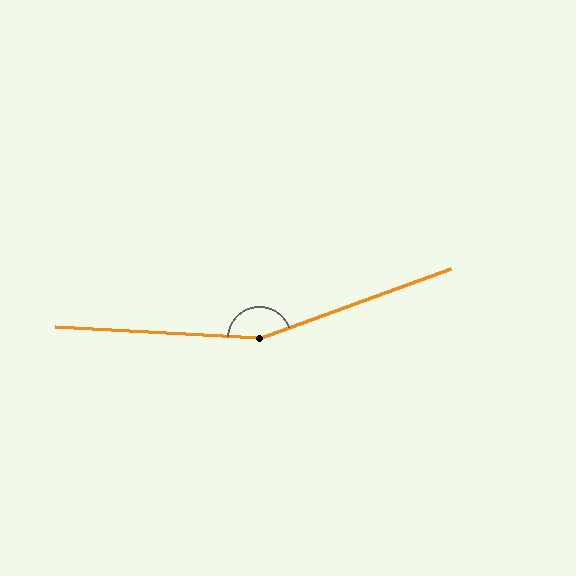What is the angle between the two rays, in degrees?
Approximately 157 degrees.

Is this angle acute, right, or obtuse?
It is obtuse.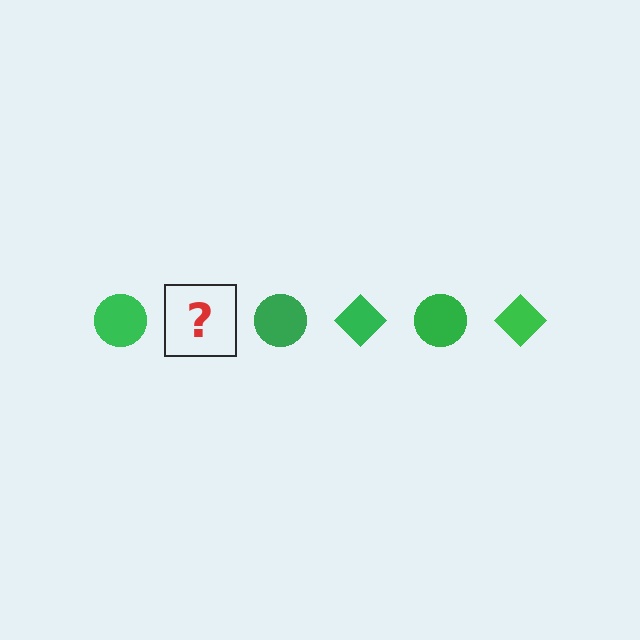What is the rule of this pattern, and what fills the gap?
The rule is that the pattern cycles through circle, diamond shapes in green. The gap should be filled with a green diamond.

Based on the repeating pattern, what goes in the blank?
The blank should be a green diamond.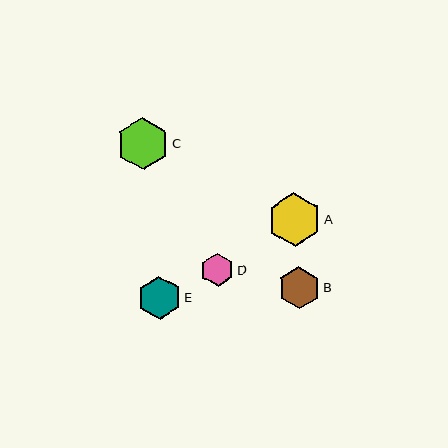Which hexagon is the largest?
Hexagon A is the largest with a size of approximately 54 pixels.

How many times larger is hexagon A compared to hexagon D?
Hexagon A is approximately 1.6 times the size of hexagon D.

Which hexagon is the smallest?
Hexagon D is the smallest with a size of approximately 33 pixels.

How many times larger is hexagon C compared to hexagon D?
Hexagon C is approximately 1.6 times the size of hexagon D.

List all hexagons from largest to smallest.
From largest to smallest: A, C, E, B, D.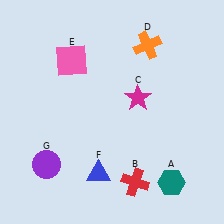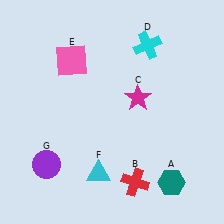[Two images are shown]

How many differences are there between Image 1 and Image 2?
There are 2 differences between the two images.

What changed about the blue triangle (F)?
In Image 1, F is blue. In Image 2, it changed to cyan.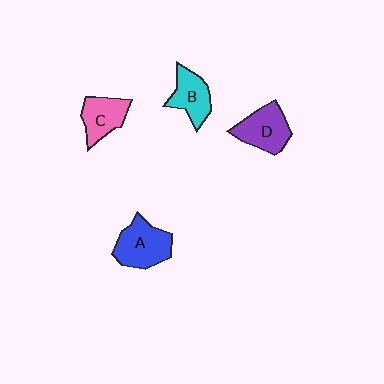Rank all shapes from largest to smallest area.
From largest to smallest: A (blue), D (purple), C (pink), B (cyan).